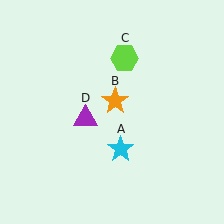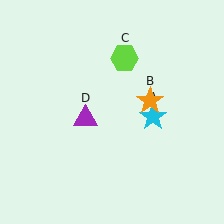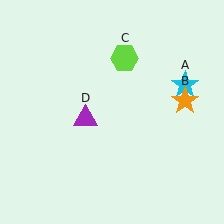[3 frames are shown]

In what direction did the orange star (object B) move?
The orange star (object B) moved right.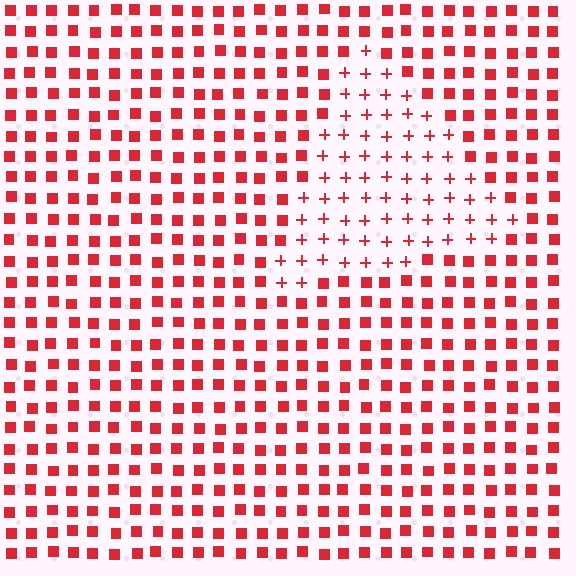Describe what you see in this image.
The image is filled with small red elements arranged in a uniform grid. A triangle-shaped region contains plus signs, while the surrounding area contains squares. The boundary is defined purely by the change in element shape.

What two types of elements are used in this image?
The image uses plus signs inside the triangle region and squares outside it.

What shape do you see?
I see a triangle.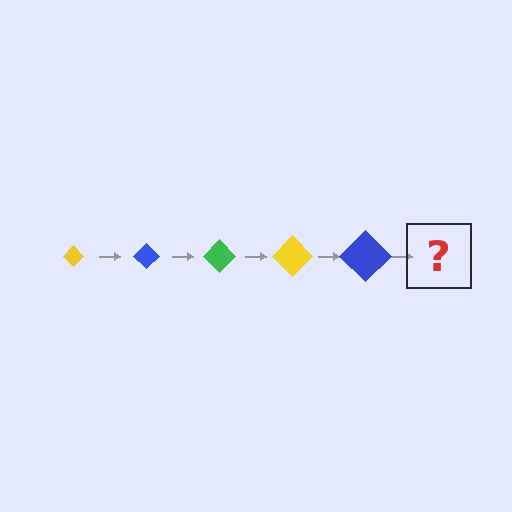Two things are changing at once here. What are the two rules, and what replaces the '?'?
The two rules are that the diamond grows larger each step and the color cycles through yellow, blue, and green. The '?' should be a green diamond, larger than the previous one.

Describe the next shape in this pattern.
It should be a green diamond, larger than the previous one.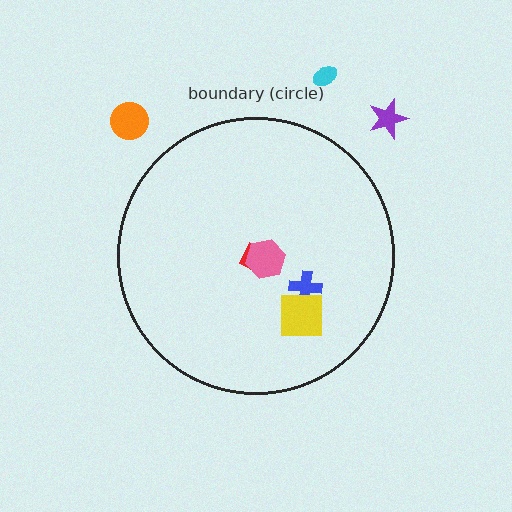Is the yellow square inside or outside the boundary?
Inside.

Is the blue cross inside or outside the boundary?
Inside.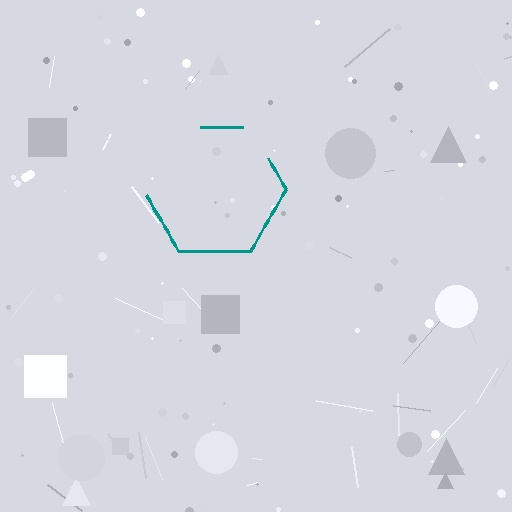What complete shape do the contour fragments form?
The contour fragments form a hexagon.